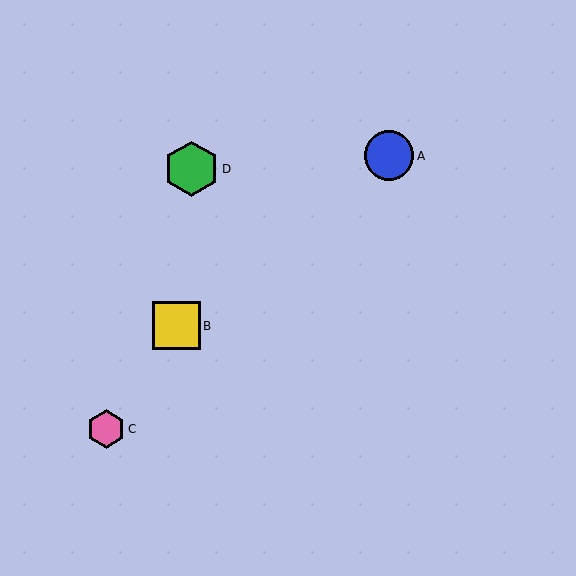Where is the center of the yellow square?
The center of the yellow square is at (177, 326).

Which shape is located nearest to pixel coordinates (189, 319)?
The yellow square (labeled B) at (177, 326) is nearest to that location.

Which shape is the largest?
The green hexagon (labeled D) is the largest.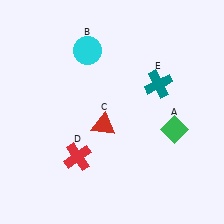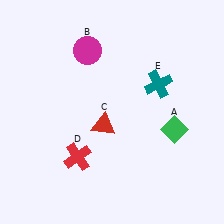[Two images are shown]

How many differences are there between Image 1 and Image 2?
There is 1 difference between the two images.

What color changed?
The circle (B) changed from cyan in Image 1 to magenta in Image 2.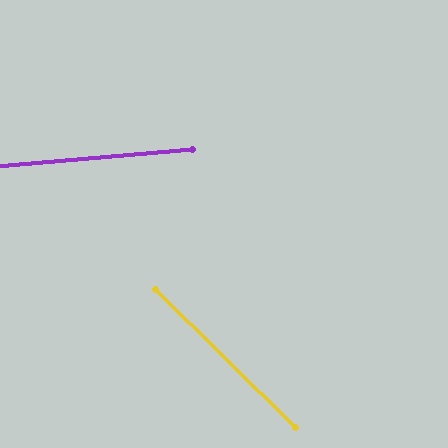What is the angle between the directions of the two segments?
Approximately 50 degrees.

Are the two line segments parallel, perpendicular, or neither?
Neither parallel nor perpendicular — they differ by about 50°.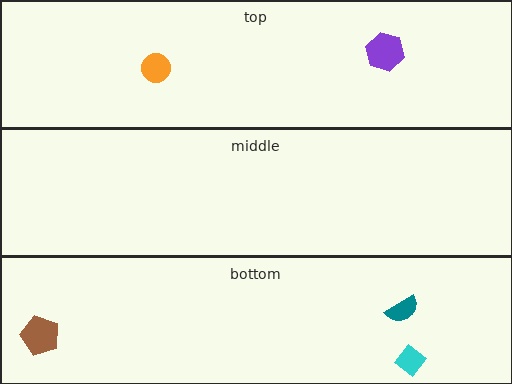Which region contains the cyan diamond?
The bottom region.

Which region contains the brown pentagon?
The bottom region.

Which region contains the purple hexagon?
The top region.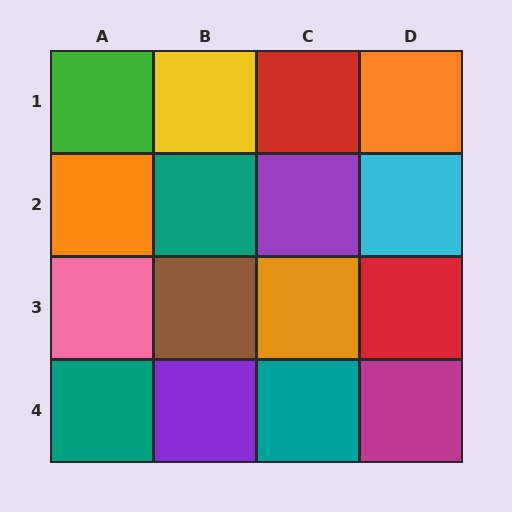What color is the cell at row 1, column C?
Red.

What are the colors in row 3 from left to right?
Pink, brown, orange, red.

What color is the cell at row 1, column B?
Yellow.